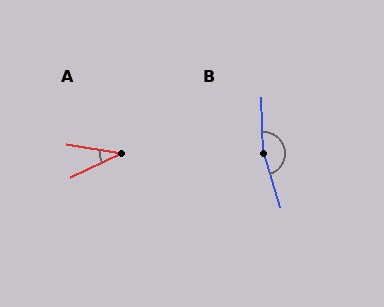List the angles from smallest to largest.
A (35°), B (165°).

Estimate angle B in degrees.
Approximately 165 degrees.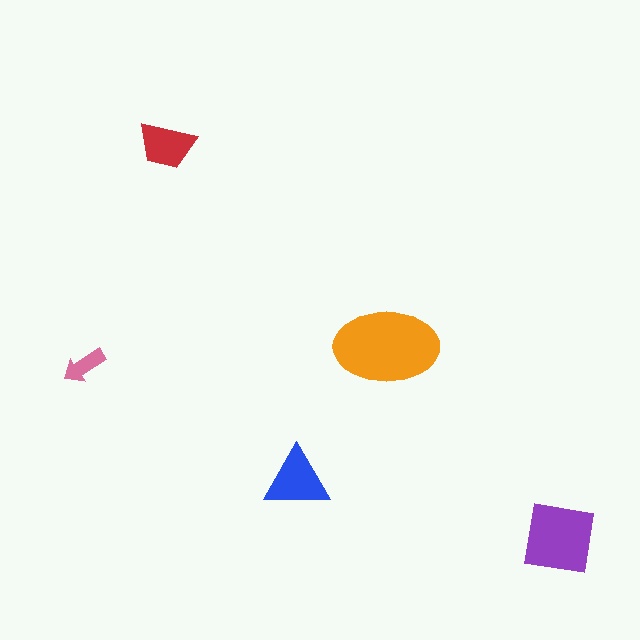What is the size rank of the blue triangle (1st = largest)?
3rd.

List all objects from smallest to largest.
The pink arrow, the red trapezoid, the blue triangle, the purple square, the orange ellipse.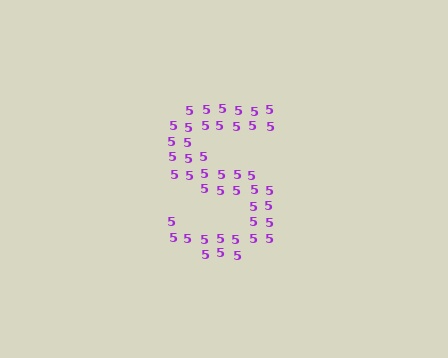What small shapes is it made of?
It is made of small digit 5's.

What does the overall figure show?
The overall figure shows the letter S.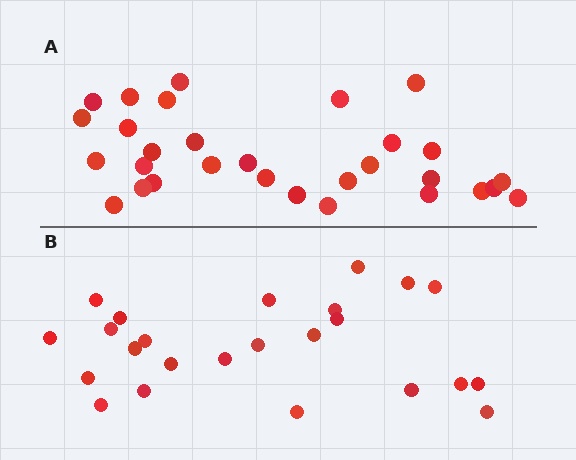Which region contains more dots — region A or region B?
Region A (the top region) has more dots.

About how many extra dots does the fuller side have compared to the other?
Region A has about 6 more dots than region B.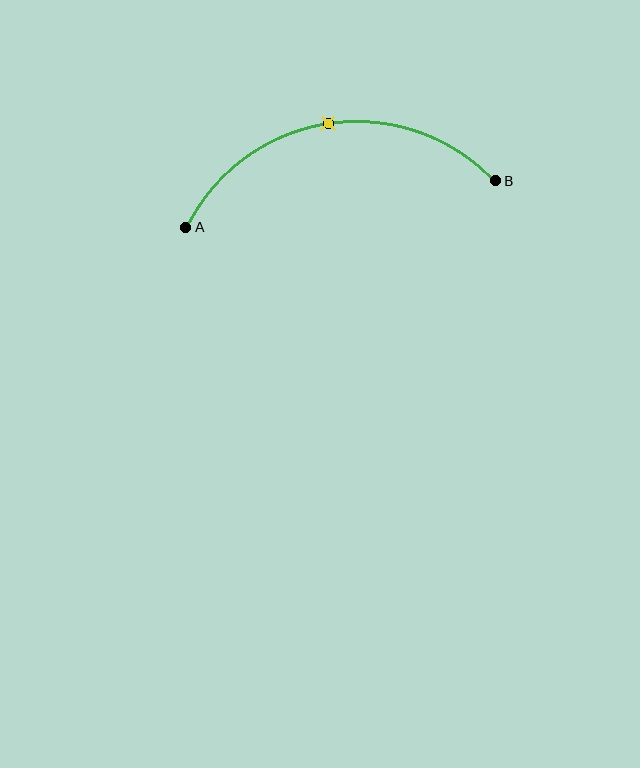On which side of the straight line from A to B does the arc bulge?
The arc bulges above the straight line connecting A and B.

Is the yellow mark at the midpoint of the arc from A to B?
Yes. The yellow mark lies on the arc at equal arc-length from both A and B — it is the arc midpoint.